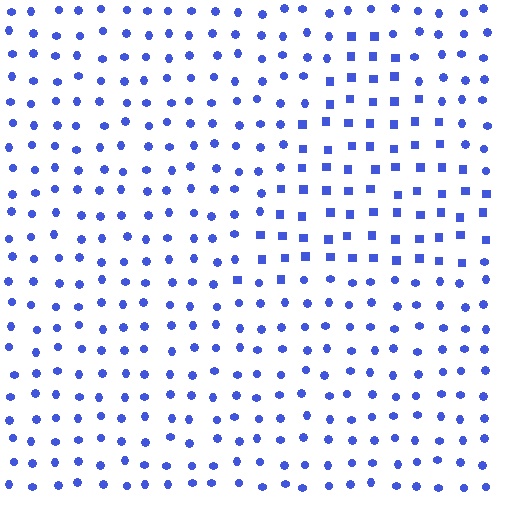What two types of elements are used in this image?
The image uses squares inside the triangle region and circles outside it.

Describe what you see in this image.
The image is filled with small blue elements arranged in a uniform grid. A triangle-shaped region contains squares, while the surrounding area contains circles. The boundary is defined purely by the change in element shape.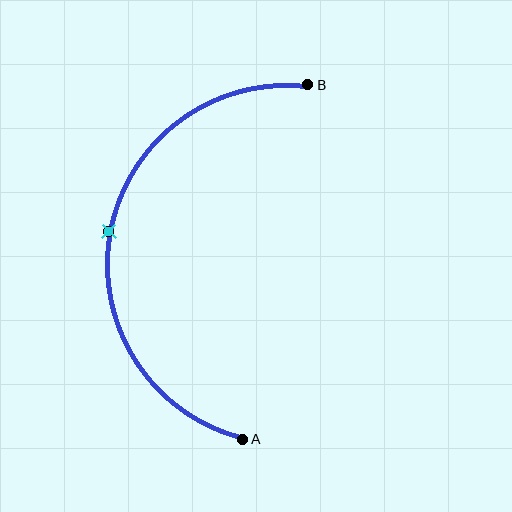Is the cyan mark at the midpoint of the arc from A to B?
Yes. The cyan mark lies on the arc at equal arc-length from both A and B — it is the arc midpoint.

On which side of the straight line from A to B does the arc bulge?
The arc bulges to the left of the straight line connecting A and B.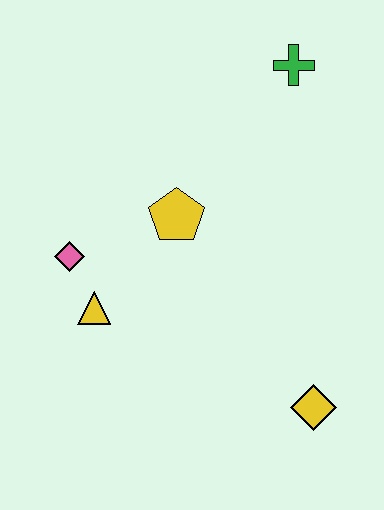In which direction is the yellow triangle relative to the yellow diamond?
The yellow triangle is to the left of the yellow diamond.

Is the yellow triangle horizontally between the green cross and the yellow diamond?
No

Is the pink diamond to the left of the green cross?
Yes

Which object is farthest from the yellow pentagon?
The yellow diamond is farthest from the yellow pentagon.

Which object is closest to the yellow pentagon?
The pink diamond is closest to the yellow pentagon.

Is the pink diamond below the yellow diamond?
No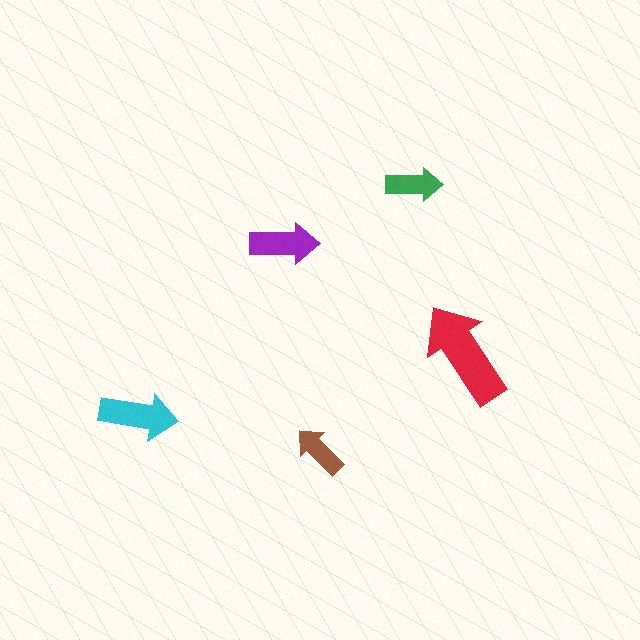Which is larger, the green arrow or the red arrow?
The red one.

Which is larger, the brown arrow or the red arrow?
The red one.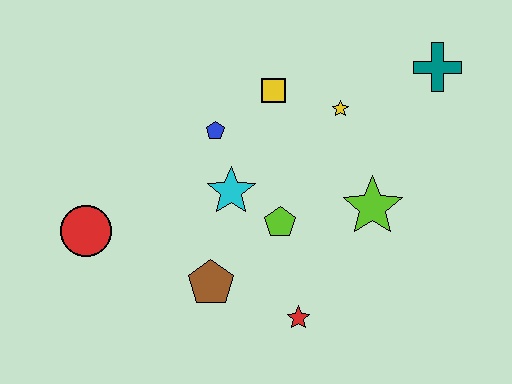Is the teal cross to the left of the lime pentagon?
No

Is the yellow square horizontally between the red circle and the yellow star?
Yes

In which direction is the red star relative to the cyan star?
The red star is below the cyan star.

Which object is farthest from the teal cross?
The red circle is farthest from the teal cross.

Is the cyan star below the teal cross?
Yes